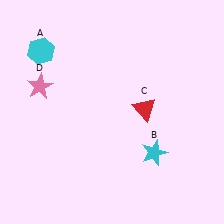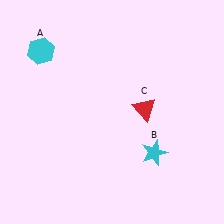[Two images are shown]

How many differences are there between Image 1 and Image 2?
There is 1 difference between the two images.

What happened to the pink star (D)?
The pink star (D) was removed in Image 2. It was in the top-left area of Image 1.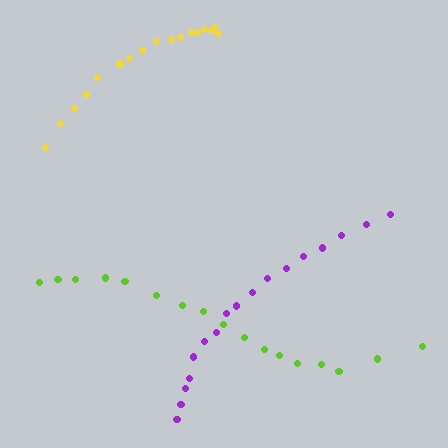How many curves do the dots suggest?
There are 3 distinct paths.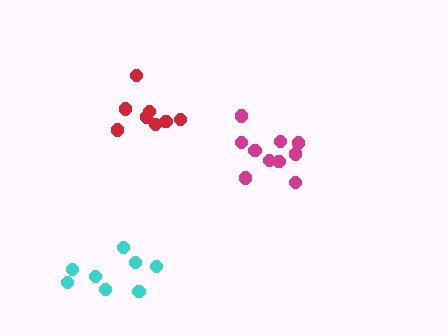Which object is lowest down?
The cyan cluster is bottommost.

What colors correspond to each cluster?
The clusters are colored: cyan, red, magenta.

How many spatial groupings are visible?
There are 3 spatial groupings.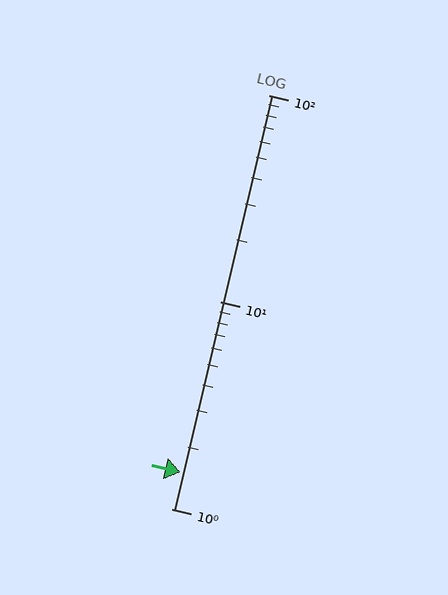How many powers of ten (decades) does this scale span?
The scale spans 2 decades, from 1 to 100.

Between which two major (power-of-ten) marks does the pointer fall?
The pointer is between 1 and 10.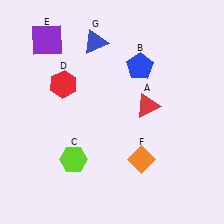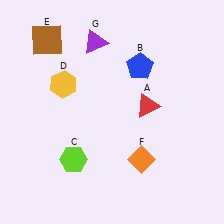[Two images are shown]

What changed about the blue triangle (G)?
In Image 1, G is blue. In Image 2, it changed to purple.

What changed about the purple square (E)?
In Image 1, E is purple. In Image 2, it changed to brown.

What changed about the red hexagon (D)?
In Image 1, D is red. In Image 2, it changed to yellow.